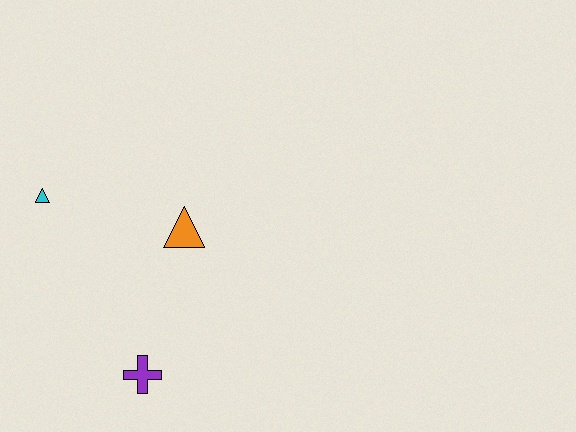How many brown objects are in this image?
There are no brown objects.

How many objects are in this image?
There are 3 objects.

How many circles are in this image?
There are no circles.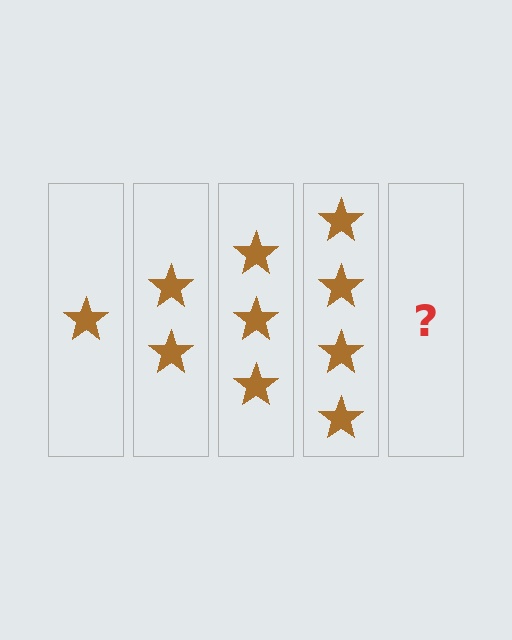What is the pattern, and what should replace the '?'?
The pattern is that each step adds one more star. The '?' should be 5 stars.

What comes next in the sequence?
The next element should be 5 stars.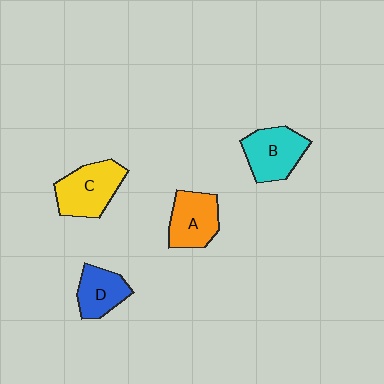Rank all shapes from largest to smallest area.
From largest to smallest: C (yellow), B (cyan), A (orange), D (blue).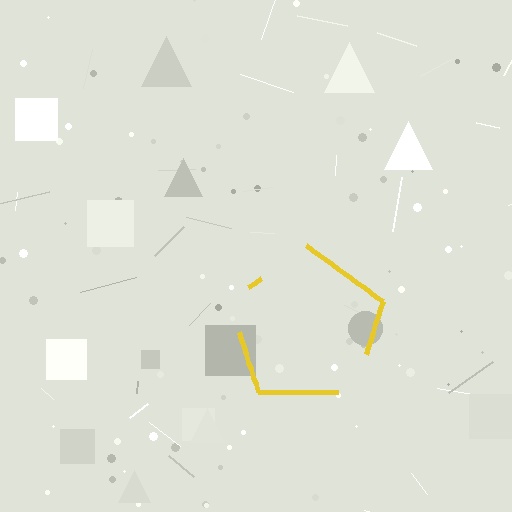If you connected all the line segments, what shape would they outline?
They would outline a pentagon.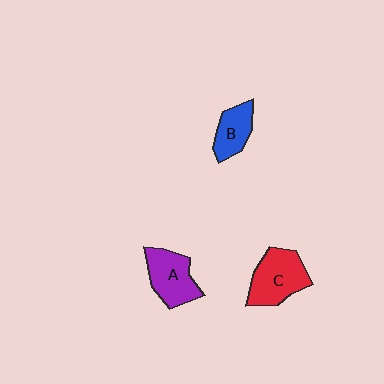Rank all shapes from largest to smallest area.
From largest to smallest: C (red), A (purple), B (blue).